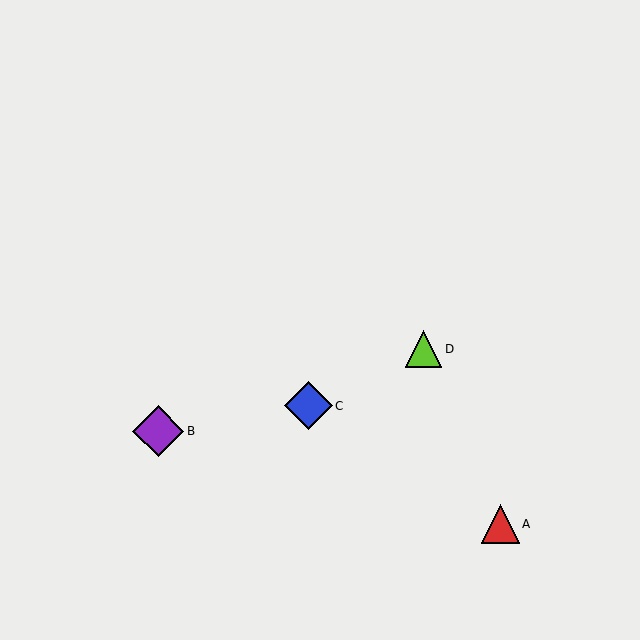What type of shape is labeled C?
Shape C is a blue diamond.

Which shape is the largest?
The purple diamond (labeled B) is the largest.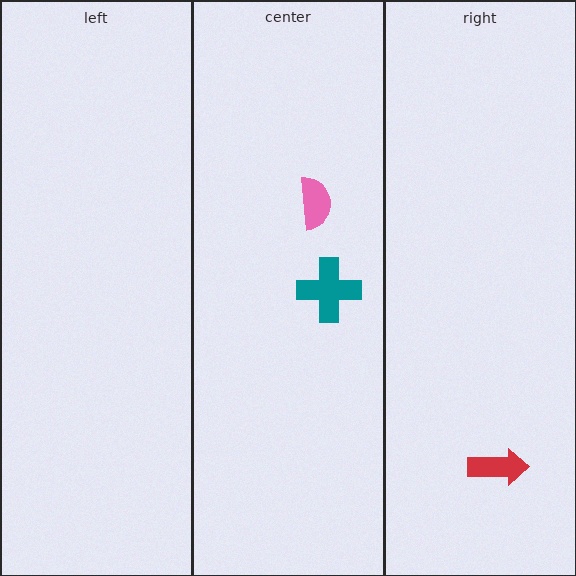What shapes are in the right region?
The red arrow.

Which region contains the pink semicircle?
The center region.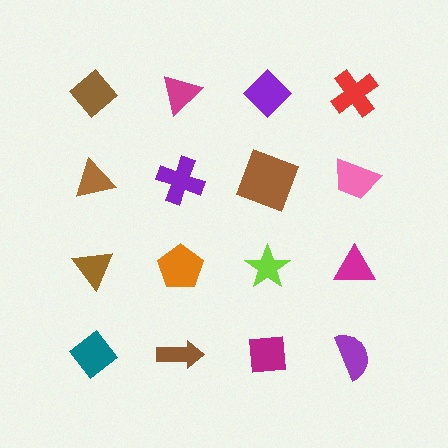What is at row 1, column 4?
A red cross.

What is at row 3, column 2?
An orange pentagon.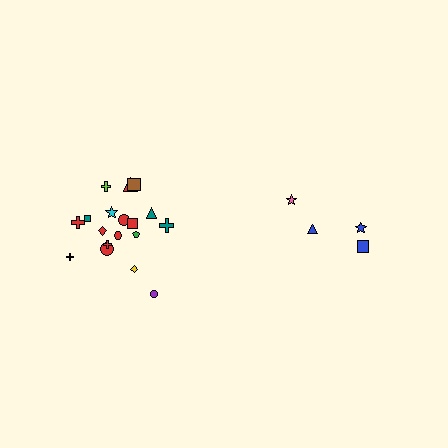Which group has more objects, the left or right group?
The left group.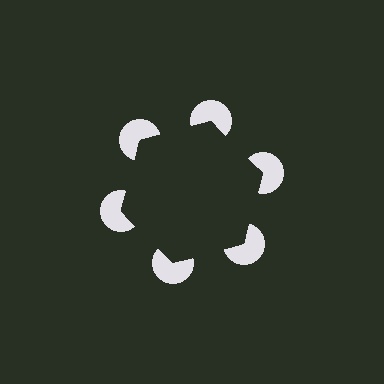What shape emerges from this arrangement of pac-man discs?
An illusory hexagon — its edges are inferred from the aligned wedge cuts in the pac-man discs, not physically drawn.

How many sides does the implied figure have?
6 sides.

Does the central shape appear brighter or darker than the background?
It typically appears slightly darker than the background, even though no actual brightness change is drawn.